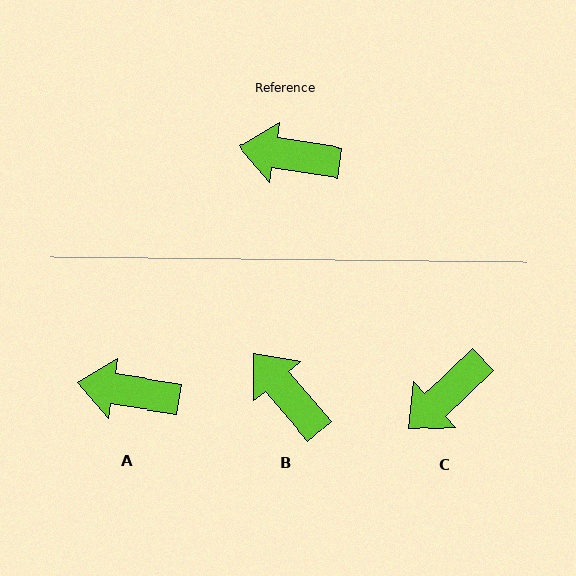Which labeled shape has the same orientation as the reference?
A.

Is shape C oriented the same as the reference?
No, it is off by about 52 degrees.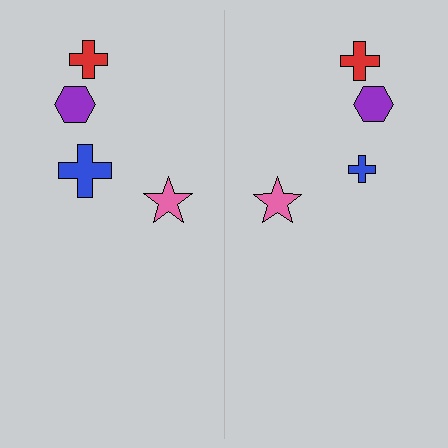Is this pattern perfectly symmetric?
No, the pattern is not perfectly symmetric. The blue cross on the right side has a different size than its mirror counterpart.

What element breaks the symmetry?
The blue cross on the right side has a different size than its mirror counterpart.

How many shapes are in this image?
There are 8 shapes in this image.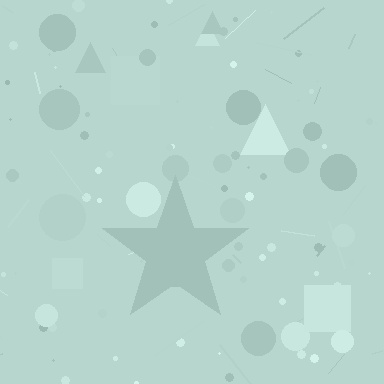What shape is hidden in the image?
A star is hidden in the image.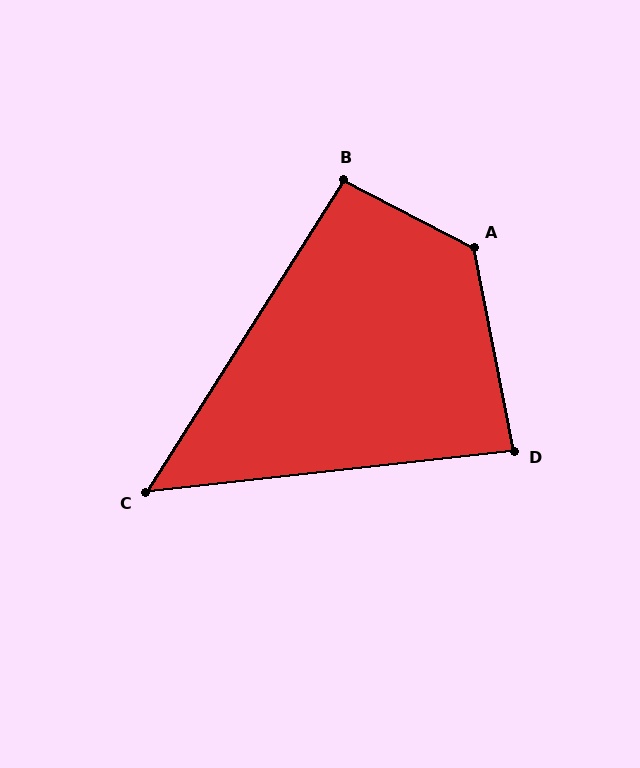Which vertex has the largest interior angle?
A, at approximately 129 degrees.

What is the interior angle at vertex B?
Approximately 95 degrees (approximately right).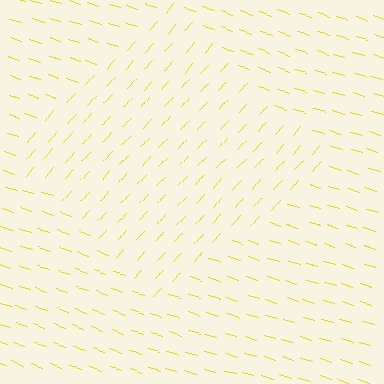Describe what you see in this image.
The image is filled with small yellow line segments. A diamond region in the image has lines oriented differently from the surrounding lines, creating a visible texture boundary.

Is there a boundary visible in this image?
Yes, there is a texture boundary formed by a change in line orientation.